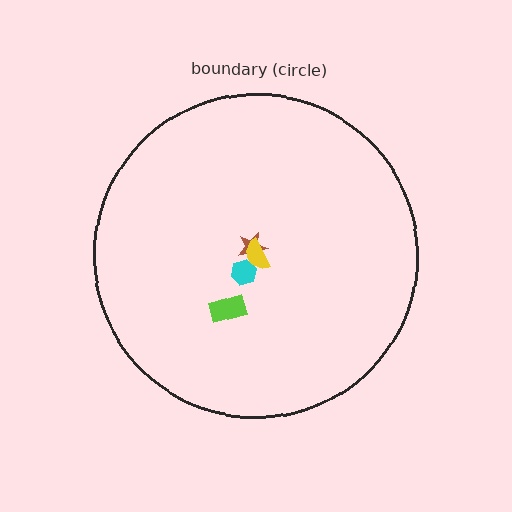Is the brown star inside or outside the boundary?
Inside.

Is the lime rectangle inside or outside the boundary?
Inside.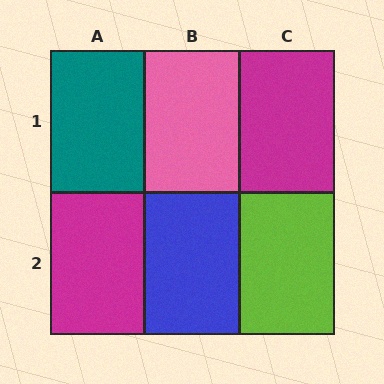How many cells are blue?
1 cell is blue.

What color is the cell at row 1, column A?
Teal.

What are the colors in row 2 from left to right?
Magenta, blue, lime.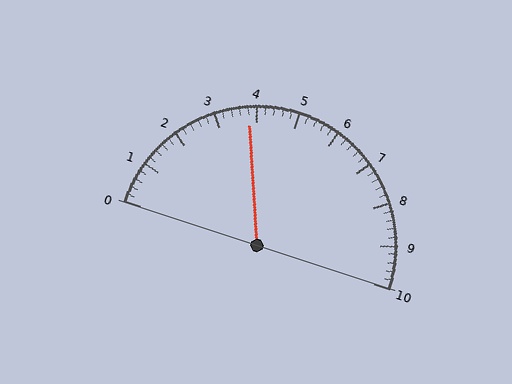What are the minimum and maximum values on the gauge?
The gauge ranges from 0 to 10.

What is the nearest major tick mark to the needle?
The nearest major tick mark is 4.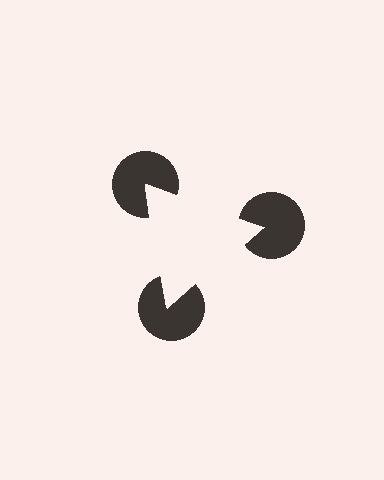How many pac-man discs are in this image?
There are 3 — one at each vertex of the illusory triangle.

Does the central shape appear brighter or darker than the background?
It typically appears slightly brighter than the background, even though no actual brightness change is drawn.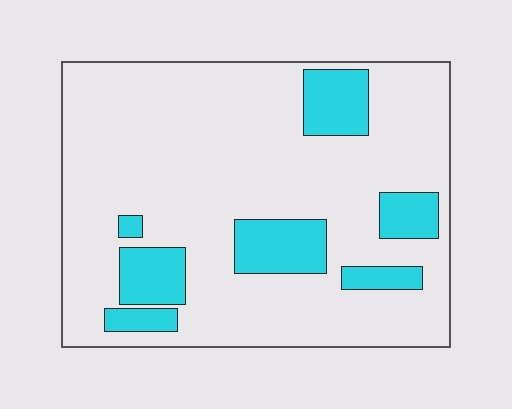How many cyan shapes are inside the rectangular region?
7.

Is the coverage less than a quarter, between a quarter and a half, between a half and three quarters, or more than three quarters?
Less than a quarter.